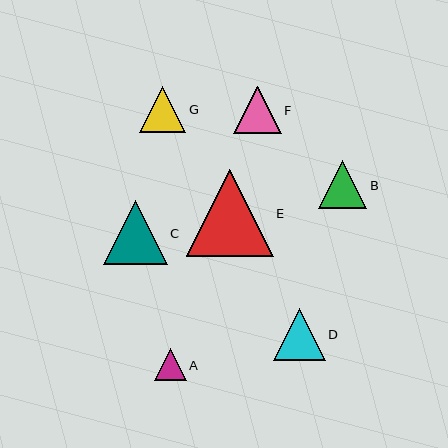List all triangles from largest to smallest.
From largest to smallest: E, C, D, B, F, G, A.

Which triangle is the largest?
Triangle E is the largest with a size of approximately 87 pixels.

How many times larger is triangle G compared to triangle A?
Triangle G is approximately 1.5 times the size of triangle A.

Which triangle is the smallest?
Triangle A is the smallest with a size of approximately 31 pixels.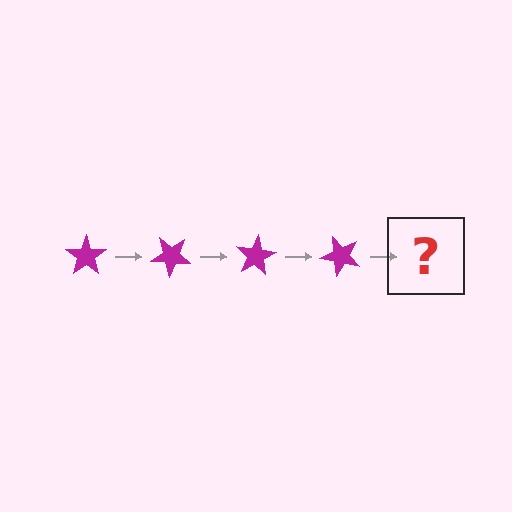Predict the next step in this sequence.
The next step is a magenta star rotated 160 degrees.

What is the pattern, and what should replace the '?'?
The pattern is that the star rotates 40 degrees each step. The '?' should be a magenta star rotated 160 degrees.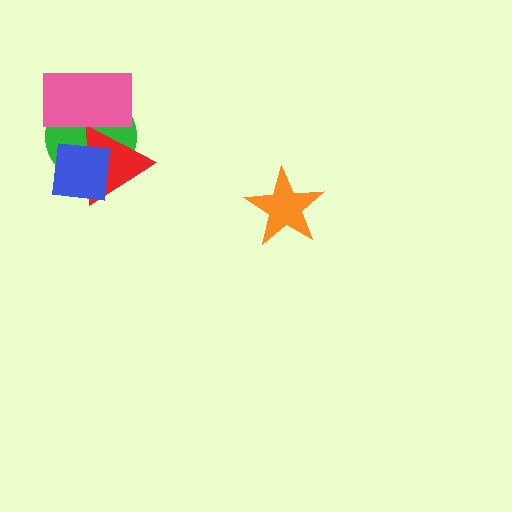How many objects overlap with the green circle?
3 objects overlap with the green circle.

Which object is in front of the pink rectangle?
The blue square is in front of the pink rectangle.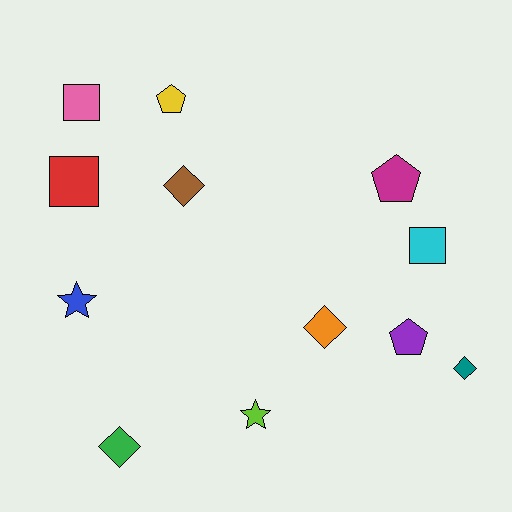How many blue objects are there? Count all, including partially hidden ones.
There is 1 blue object.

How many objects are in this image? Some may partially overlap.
There are 12 objects.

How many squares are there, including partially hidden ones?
There are 3 squares.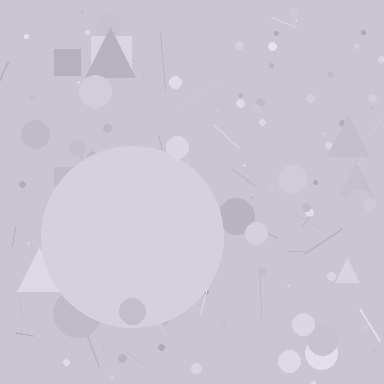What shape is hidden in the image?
A circle is hidden in the image.